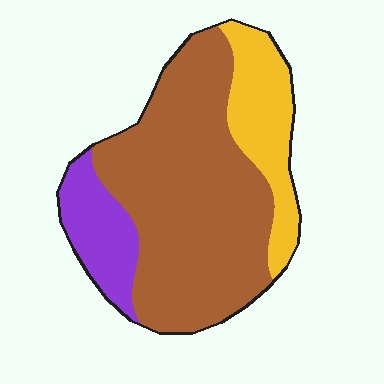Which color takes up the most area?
Brown, at roughly 65%.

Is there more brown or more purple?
Brown.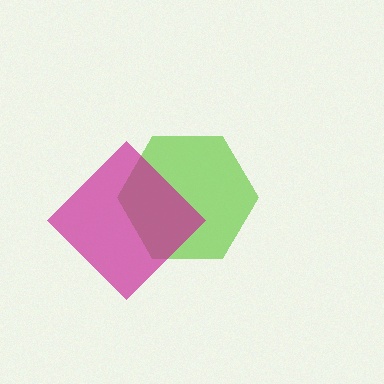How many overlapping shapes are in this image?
There are 2 overlapping shapes in the image.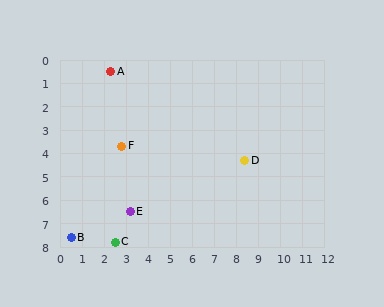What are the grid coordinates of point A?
Point A is at approximately (2.3, 0.5).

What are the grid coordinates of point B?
Point B is at approximately (0.5, 7.6).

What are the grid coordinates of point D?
Point D is at approximately (8.4, 4.3).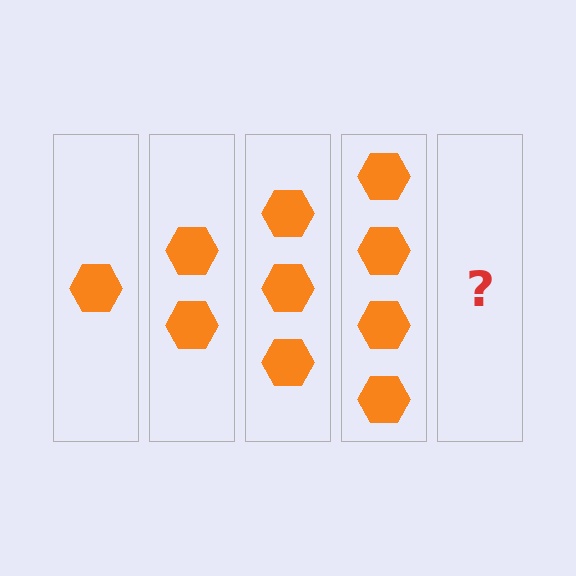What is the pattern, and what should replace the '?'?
The pattern is that each step adds one more hexagon. The '?' should be 5 hexagons.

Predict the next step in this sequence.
The next step is 5 hexagons.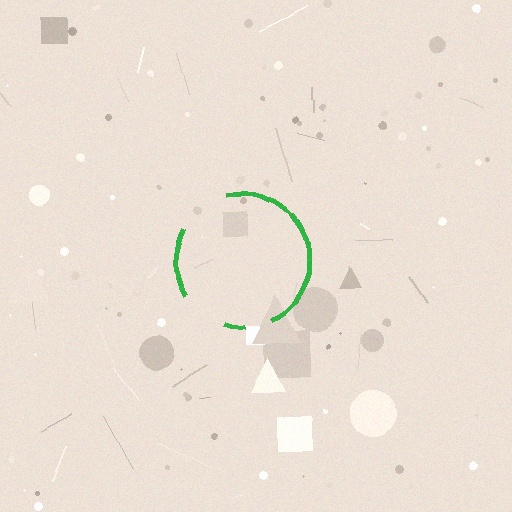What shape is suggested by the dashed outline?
The dashed outline suggests a circle.